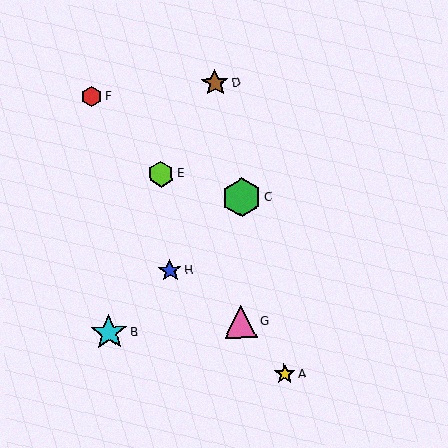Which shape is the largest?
The green hexagon (labeled C) is the largest.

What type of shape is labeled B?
Shape B is a cyan star.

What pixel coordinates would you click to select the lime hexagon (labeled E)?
Click at (161, 174) to select the lime hexagon E.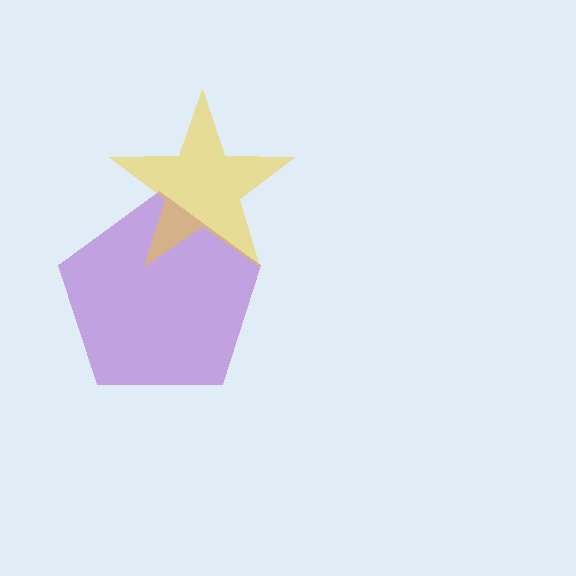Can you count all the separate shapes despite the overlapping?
Yes, there are 2 separate shapes.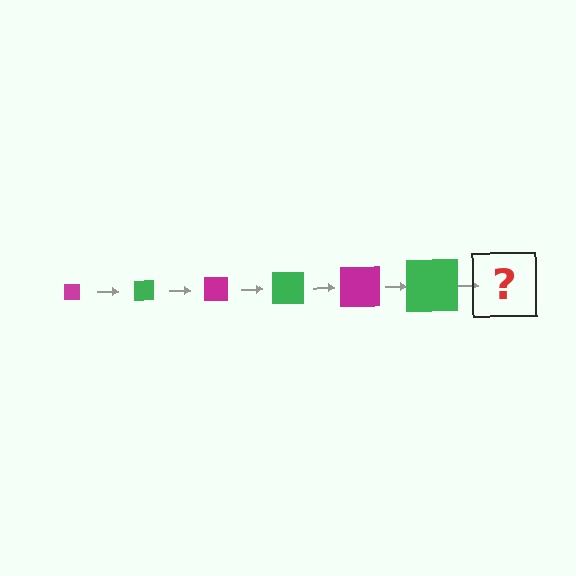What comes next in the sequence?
The next element should be a magenta square, larger than the previous one.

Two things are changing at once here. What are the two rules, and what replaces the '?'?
The two rules are that the square grows larger each step and the color cycles through magenta and green. The '?' should be a magenta square, larger than the previous one.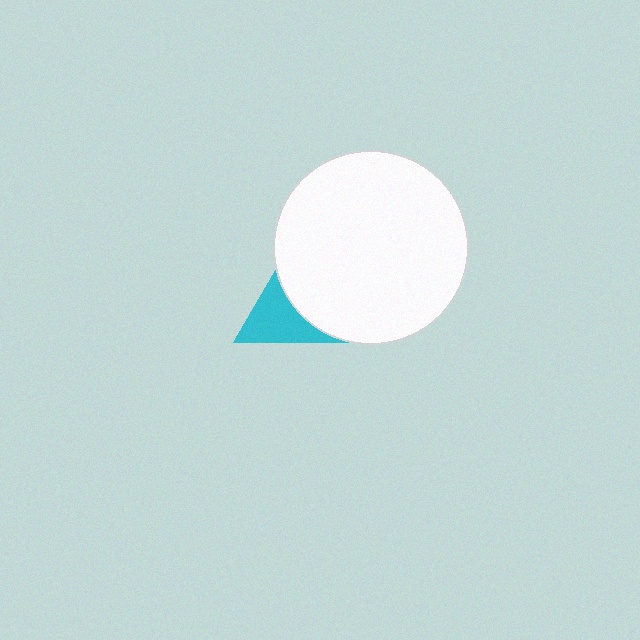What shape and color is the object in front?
The object in front is a white circle.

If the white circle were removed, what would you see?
You would see the complete cyan triangle.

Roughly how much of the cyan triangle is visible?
About half of it is visible (roughly 52%).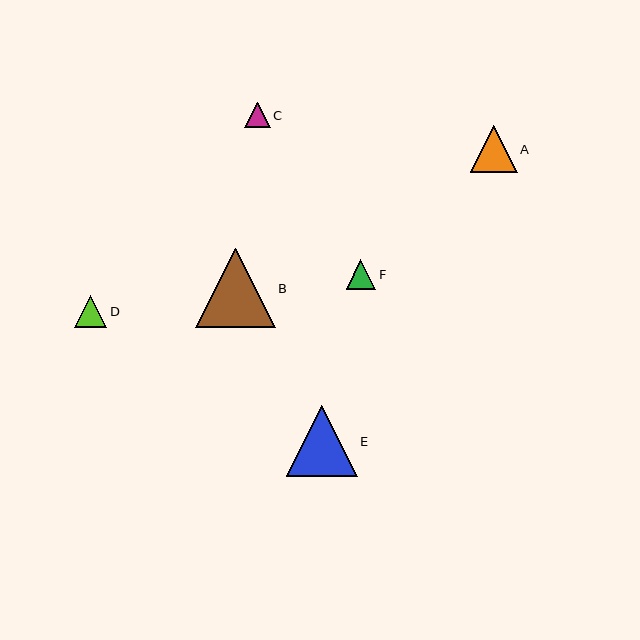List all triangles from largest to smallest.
From largest to smallest: B, E, A, D, F, C.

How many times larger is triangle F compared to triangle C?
Triangle F is approximately 1.1 times the size of triangle C.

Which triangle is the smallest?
Triangle C is the smallest with a size of approximately 26 pixels.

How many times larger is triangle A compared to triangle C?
Triangle A is approximately 1.8 times the size of triangle C.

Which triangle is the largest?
Triangle B is the largest with a size of approximately 79 pixels.